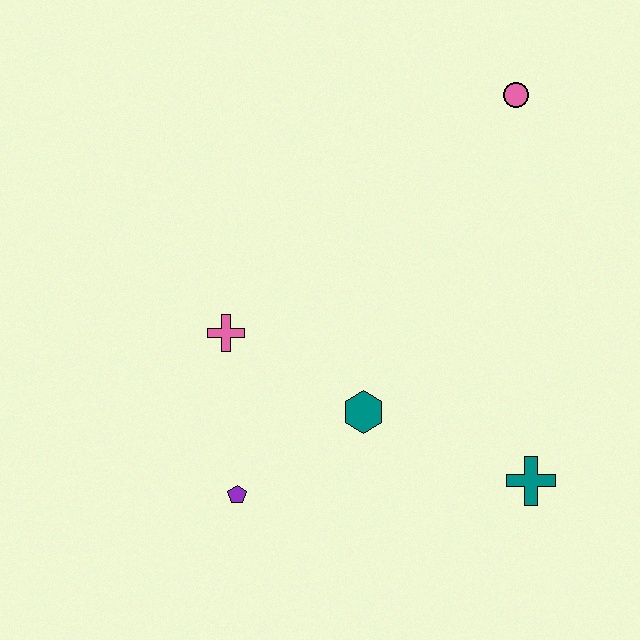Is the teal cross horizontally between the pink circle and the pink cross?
No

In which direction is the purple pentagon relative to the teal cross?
The purple pentagon is to the left of the teal cross.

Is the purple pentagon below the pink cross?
Yes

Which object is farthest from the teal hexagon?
The pink circle is farthest from the teal hexagon.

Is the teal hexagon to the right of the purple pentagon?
Yes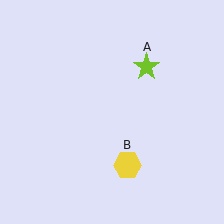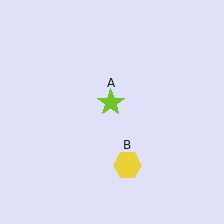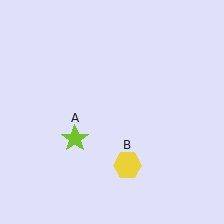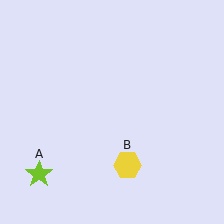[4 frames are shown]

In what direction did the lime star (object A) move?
The lime star (object A) moved down and to the left.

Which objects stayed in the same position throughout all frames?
Yellow hexagon (object B) remained stationary.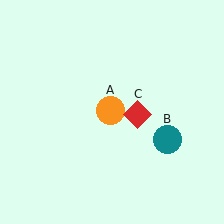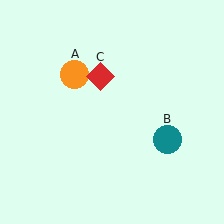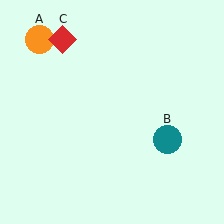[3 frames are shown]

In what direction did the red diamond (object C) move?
The red diamond (object C) moved up and to the left.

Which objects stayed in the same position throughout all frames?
Teal circle (object B) remained stationary.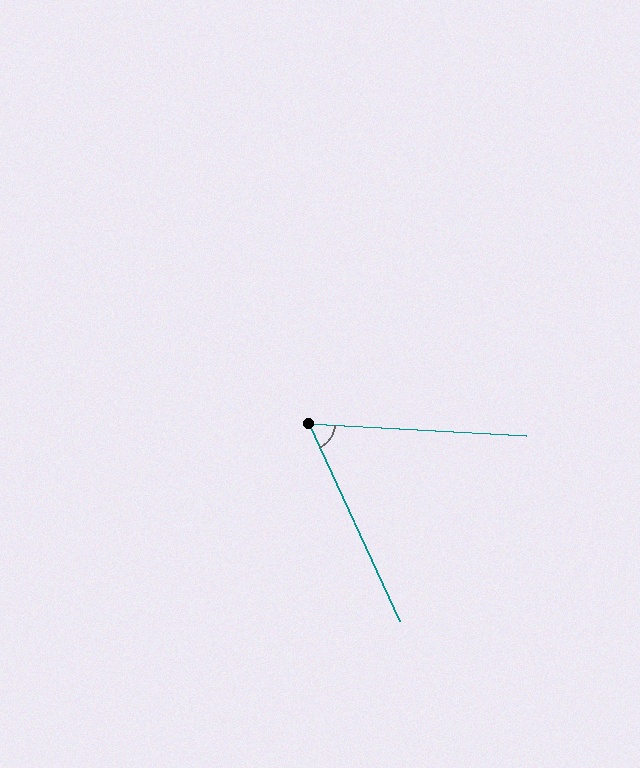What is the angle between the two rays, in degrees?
Approximately 62 degrees.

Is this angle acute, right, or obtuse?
It is acute.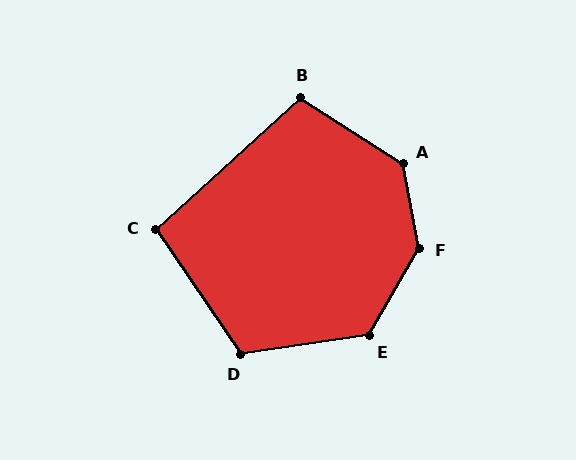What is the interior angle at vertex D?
Approximately 116 degrees (obtuse).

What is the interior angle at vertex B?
Approximately 105 degrees (obtuse).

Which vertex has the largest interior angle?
F, at approximately 139 degrees.